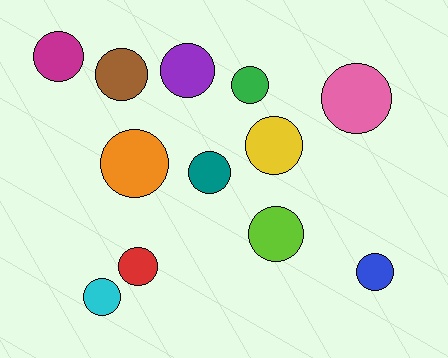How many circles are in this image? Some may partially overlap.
There are 12 circles.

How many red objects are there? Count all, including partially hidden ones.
There is 1 red object.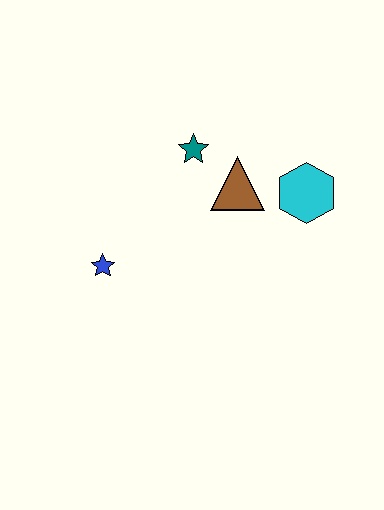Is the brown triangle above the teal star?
No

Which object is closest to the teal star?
The brown triangle is closest to the teal star.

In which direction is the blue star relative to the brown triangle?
The blue star is to the left of the brown triangle.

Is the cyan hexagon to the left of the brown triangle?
No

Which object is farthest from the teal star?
The blue star is farthest from the teal star.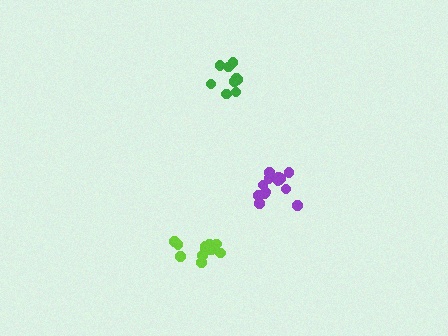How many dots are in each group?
Group 1: 11 dots, Group 2: 13 dots, Group 3: 9 dots (33 total).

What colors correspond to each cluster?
The clusters are colored: lime, purple, green.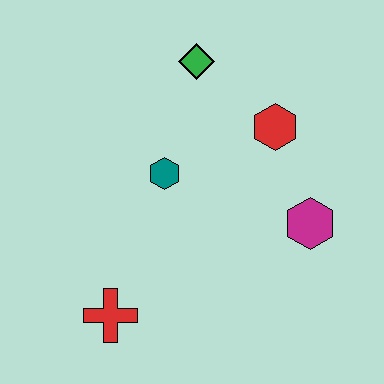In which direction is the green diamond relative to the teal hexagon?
The green diamond is above the teal hexagon.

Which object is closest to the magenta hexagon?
The red hexagon is closest to the magenta hexagon.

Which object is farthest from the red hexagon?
The red cross is farthest from the red hexagon.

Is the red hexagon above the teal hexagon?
Yes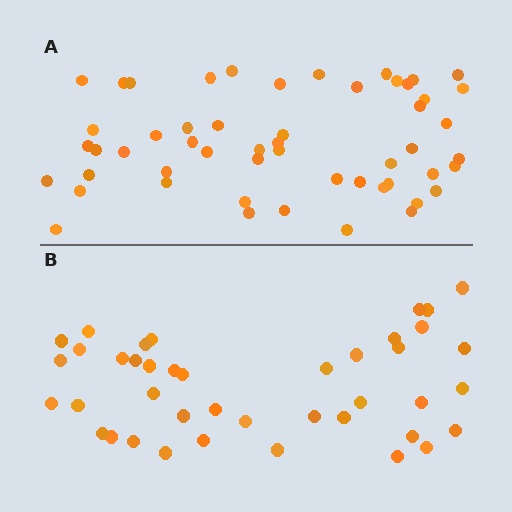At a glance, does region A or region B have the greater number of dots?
Region A (the top region) has more dots.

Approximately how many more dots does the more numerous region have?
Region A has roughly 12 or so more dots than region B.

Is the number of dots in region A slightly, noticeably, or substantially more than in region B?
Region A has noticeably more, but not dramatically so. The ratio is roughly 1.3 to 1.